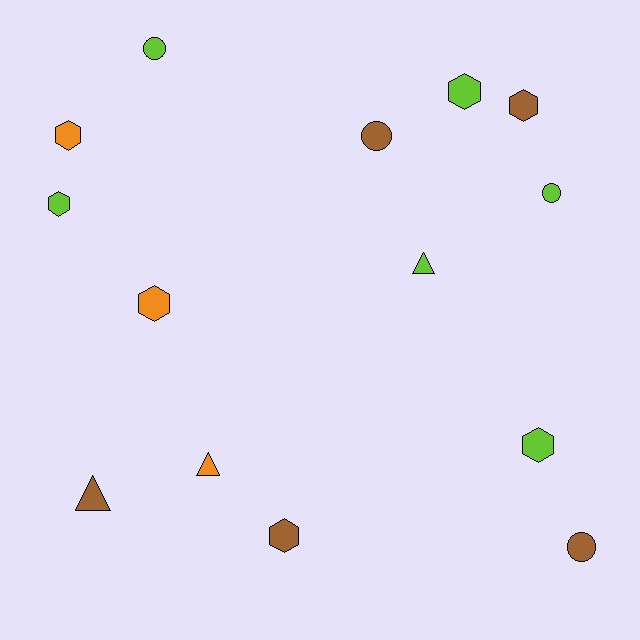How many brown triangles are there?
There is 1 brown triangle.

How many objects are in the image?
There are 14 objects.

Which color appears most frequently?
Lime, with 6 objects.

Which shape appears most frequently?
Hexagon, with 7 objects.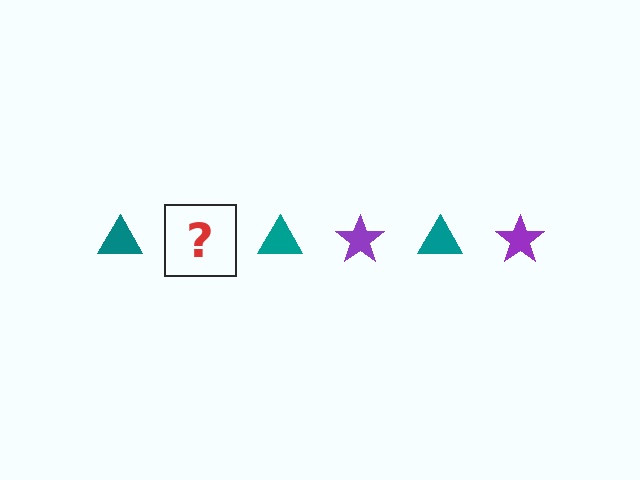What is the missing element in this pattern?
The missing element is a purple star.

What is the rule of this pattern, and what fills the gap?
The rule is that the pattern alternates between teal triangle and purple star. The gap should be filled with a purple star.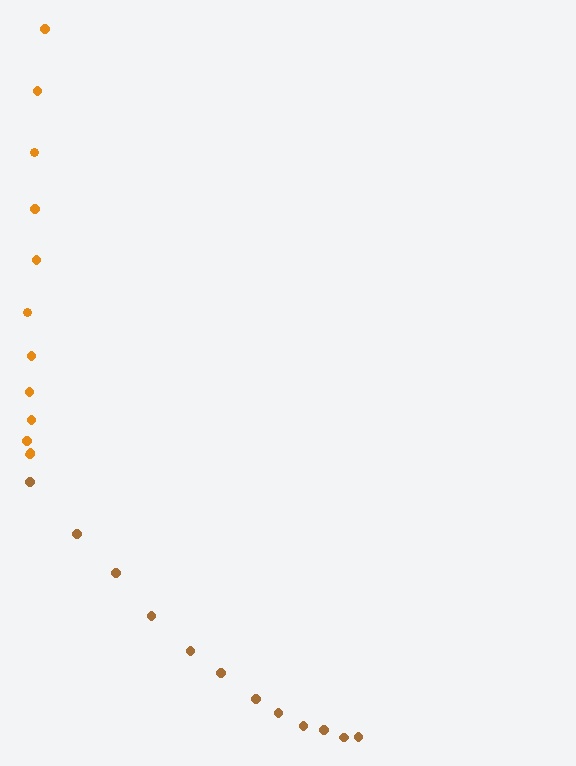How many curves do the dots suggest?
There are 2 distinct paths.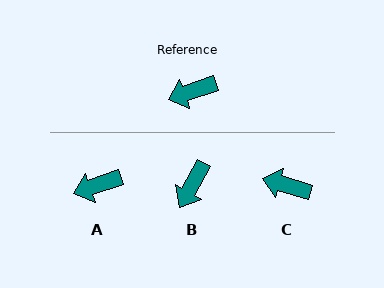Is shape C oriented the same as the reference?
No, it is off by about 35 degrees.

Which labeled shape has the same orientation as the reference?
A.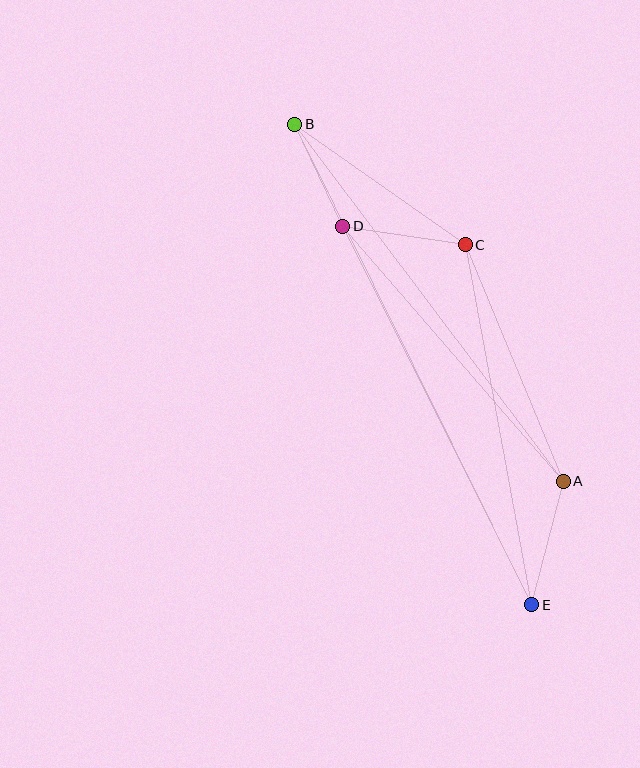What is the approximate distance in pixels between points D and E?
The distance between D and E is approximately 423 pixels.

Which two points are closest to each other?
Points B and D are closest to each other.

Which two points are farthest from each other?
Points B and E are farthest from each other.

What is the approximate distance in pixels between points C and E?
The distance between C and E is approximately 366 pixels.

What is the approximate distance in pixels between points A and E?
The distance between A and E is approximately 128 pixels.